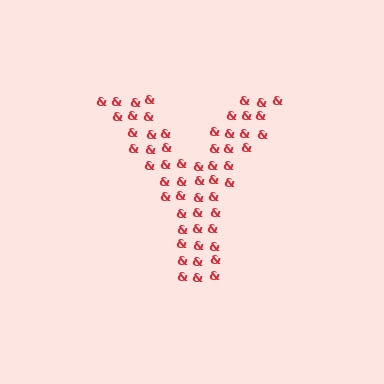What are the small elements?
The small elements are ampersands.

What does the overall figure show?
The overall figure shows the letter Y.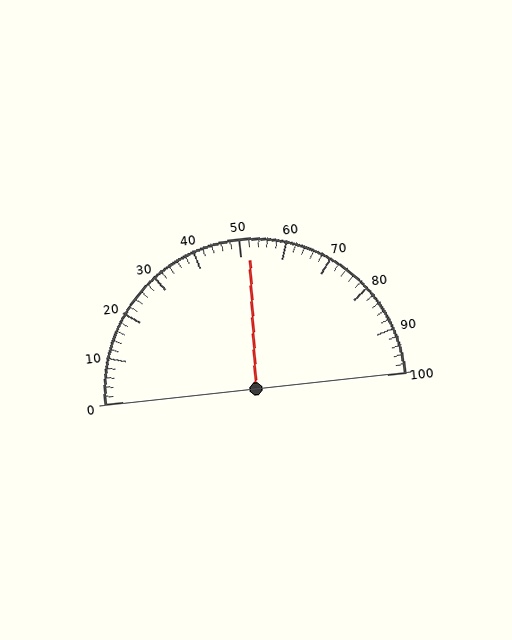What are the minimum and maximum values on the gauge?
The gauge ranges from 0 to 100.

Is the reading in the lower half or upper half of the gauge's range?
The reading is in the upper half of the range (0 to 100).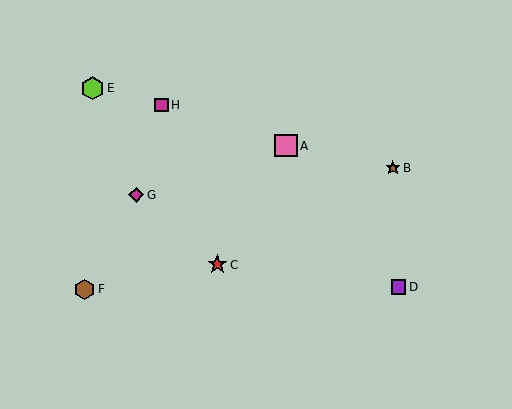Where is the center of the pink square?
The center of the pink square is at (286, 146).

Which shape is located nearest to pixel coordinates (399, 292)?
The purple square (labeled D) at (399, 287) is nearest to that location.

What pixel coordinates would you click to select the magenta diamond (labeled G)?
Click at (136, 195) to select the magenta diamond G.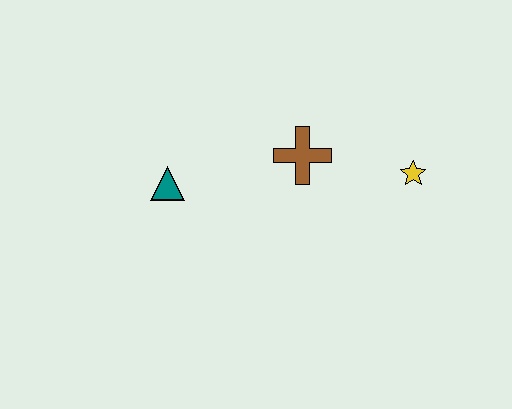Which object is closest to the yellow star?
The brown cross is closest to the yellow star.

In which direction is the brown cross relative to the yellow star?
The brown cross is to the left of the yellow star.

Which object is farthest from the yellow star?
The teal triangle is farthest from the yellow star.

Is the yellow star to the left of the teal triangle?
No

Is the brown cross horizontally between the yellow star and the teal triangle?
Yes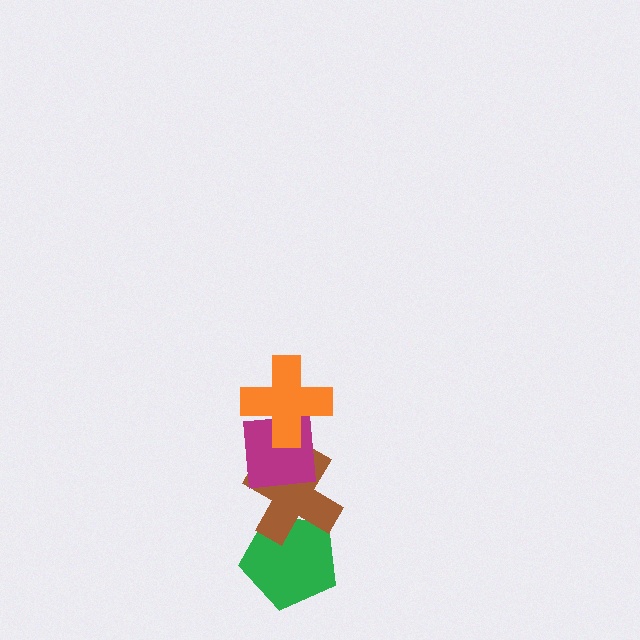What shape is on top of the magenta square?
The orange cross is on top of the magenta square.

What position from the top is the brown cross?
The brown cross is 3rd from the top.